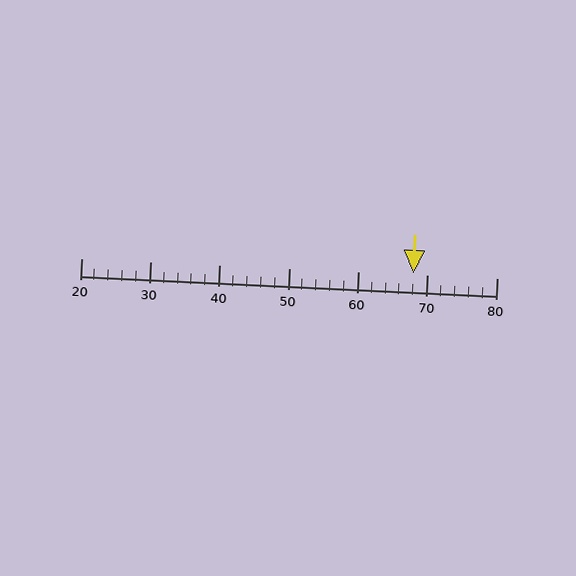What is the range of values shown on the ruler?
The ruler shows values from 20 to 80.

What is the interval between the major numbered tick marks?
The major tick marks are spaced 10 units apart.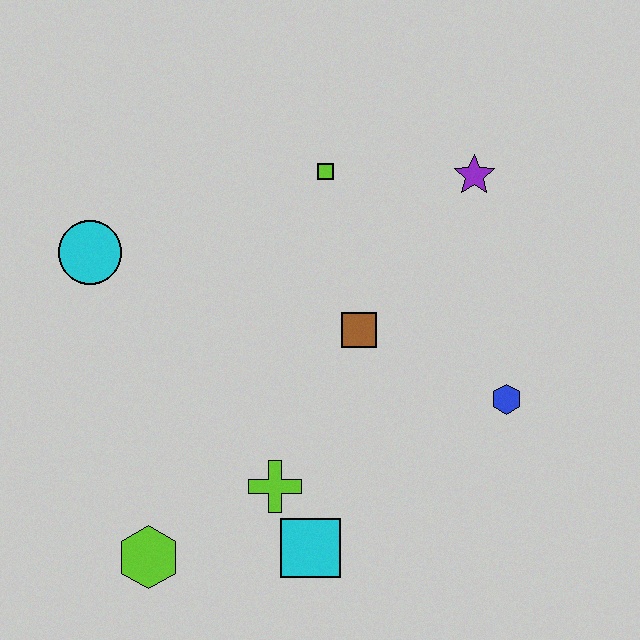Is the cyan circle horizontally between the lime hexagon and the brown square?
No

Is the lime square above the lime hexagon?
Yes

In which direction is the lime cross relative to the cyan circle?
The lime cross is below the cyan circle.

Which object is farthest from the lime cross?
The purple star is farthest from the lime cross.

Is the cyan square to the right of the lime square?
No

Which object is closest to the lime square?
The purple star is closest to the lime square.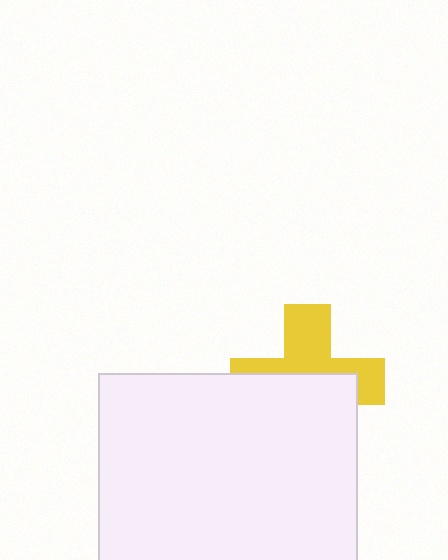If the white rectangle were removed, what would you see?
You would see the complete yellow cross.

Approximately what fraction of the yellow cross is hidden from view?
Roughly 53% of the yellow cross is hidden behind the white rectangle.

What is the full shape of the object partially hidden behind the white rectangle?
The partially hidden object is a yellow cross.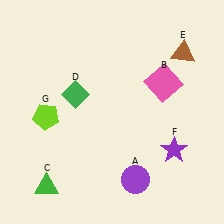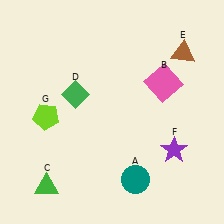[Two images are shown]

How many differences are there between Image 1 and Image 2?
There is 1 difference between the two images.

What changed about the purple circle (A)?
In Image 1, A is purple. In Image 2, it changed to teal.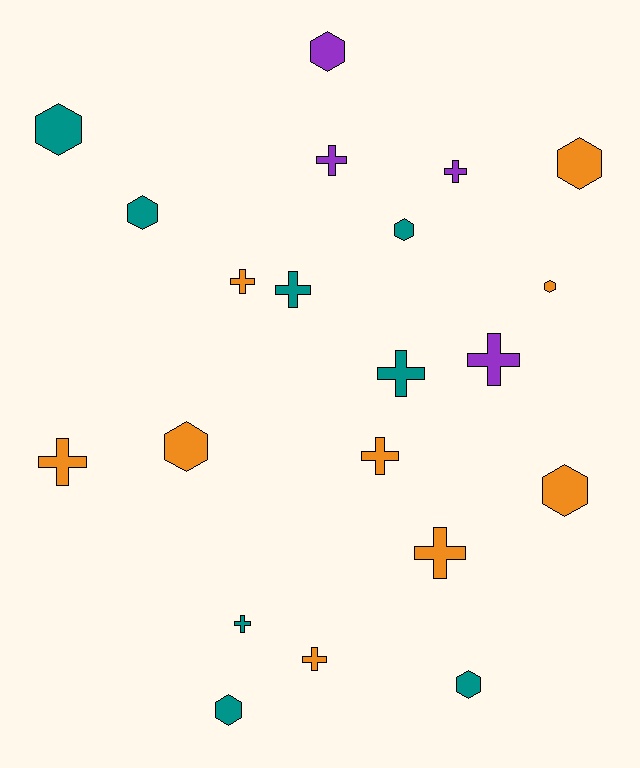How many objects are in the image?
There are 21 objects.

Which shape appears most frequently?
Cross, with 11 objects.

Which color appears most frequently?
Orange, with 9 objects.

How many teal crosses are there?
There are 3 teal crosses.